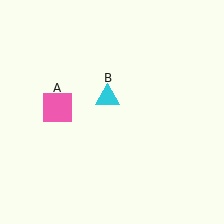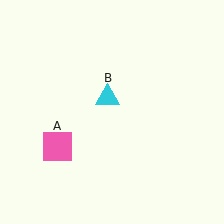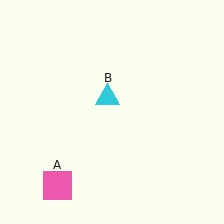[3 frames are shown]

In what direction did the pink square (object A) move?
The pink square (object A) moved down.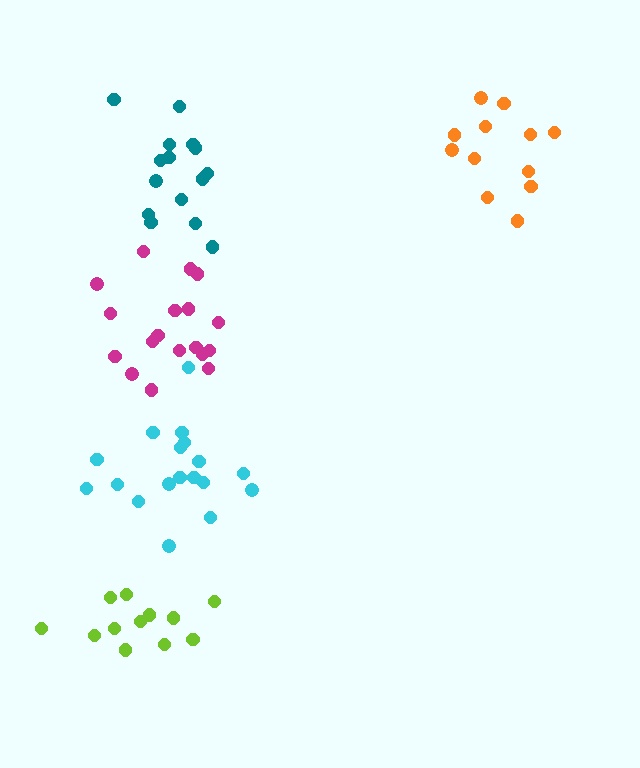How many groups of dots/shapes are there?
There are 5 groups.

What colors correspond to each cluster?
The clusters are colored: magenta, cyan, orange, lime, teal.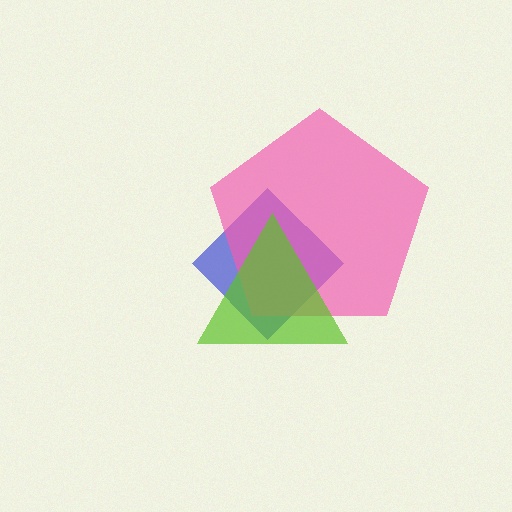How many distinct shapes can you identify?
There are 3 distinct shapes: a blue diamond, a pink pentagon, a lime triangle.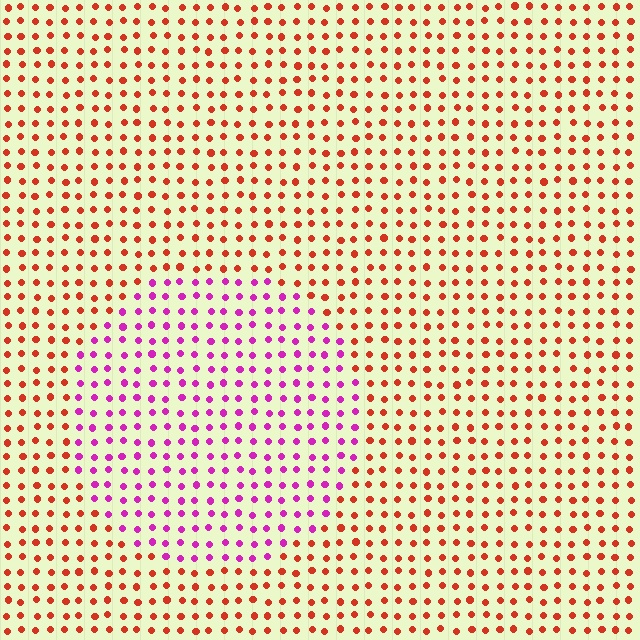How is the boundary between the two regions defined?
The boundary is defined purely by a slight shift in hue (about 58 degrees). Spacing, size, and orientation are identical on both sides.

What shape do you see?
I see a circle.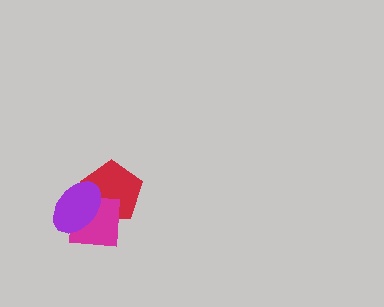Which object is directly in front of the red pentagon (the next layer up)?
The magenta square is directly in front of the red pentagon.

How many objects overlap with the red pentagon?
2 objects overlap with the red pentagon.